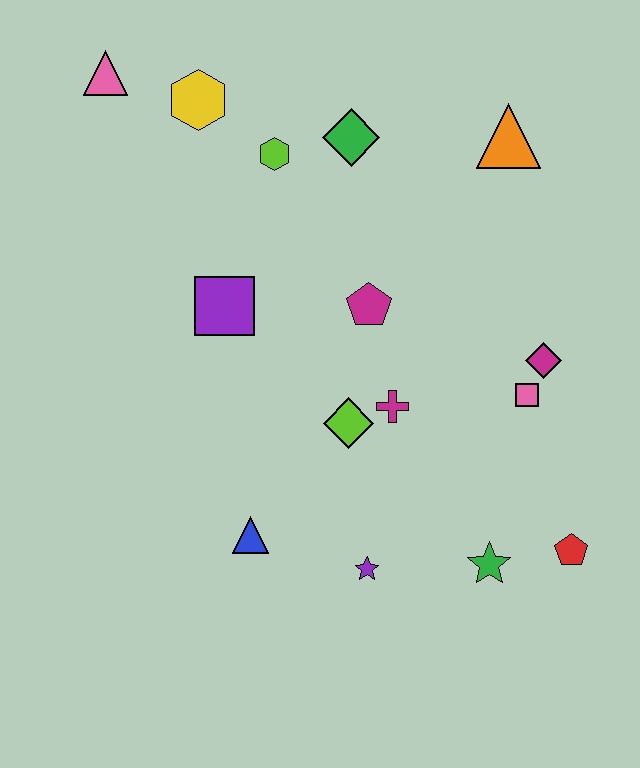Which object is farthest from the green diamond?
The red pentagon is farthest from the green diamond.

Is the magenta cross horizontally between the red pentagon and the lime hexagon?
Yes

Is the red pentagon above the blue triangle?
No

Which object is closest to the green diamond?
The lime hexagon is closest to the green diamond.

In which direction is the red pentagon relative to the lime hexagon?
The red pentagon is below the lime hexagon.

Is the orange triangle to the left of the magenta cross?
No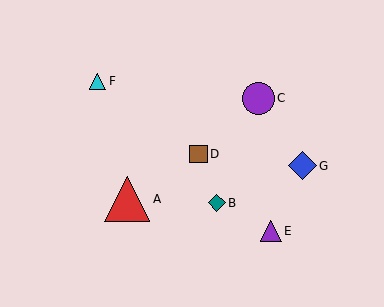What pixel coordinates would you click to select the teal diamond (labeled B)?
Click at (217, 203) to select the teal diamond B.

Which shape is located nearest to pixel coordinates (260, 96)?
The purple circle (labeled C) at (258, 98) is nearest to that location.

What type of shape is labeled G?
Shape G is a blue diamond.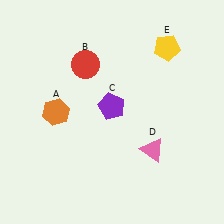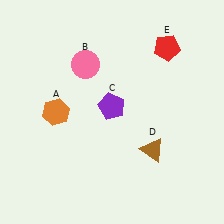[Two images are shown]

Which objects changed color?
B changed from red to pink. D changed from pink to brown. E changed from yellow to red.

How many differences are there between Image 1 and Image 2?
There are 3 differences between the two images.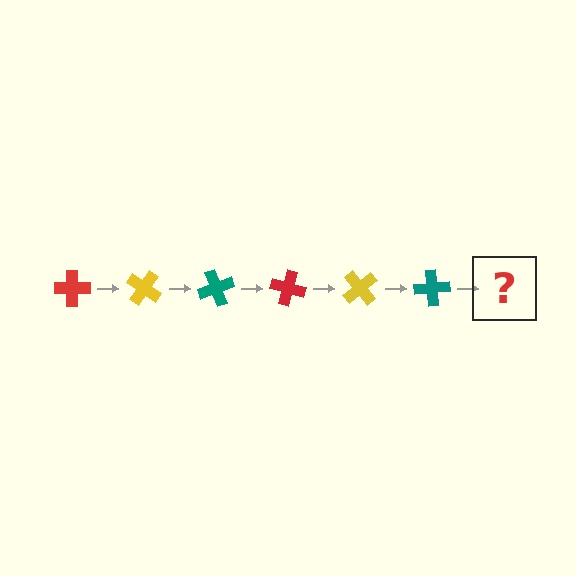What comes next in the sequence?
The next element should be a red cross, rotated 210 degrees from the start.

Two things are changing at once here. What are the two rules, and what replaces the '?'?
The two rules are that it rotates 35 degrees each step and the color cycles through red, yellow, and teal. The '?' should be a red cross, rotated 210 degrees from the start.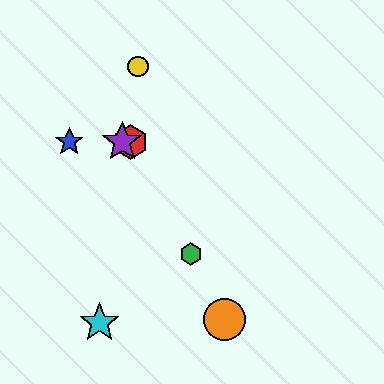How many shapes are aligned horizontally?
3 shapes (the red hexagon, the blue star, the purple star) are aligned horizontally.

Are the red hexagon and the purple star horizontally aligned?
Yes, both are at y≈142.